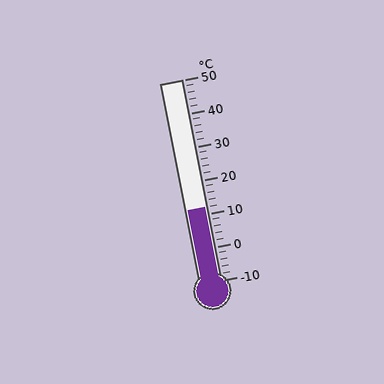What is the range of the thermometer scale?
The thermometer scale ranges from -10°C to 50°C.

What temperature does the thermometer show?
The thermometer shows approximately 12°C.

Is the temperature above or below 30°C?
The temperature is below 30°C.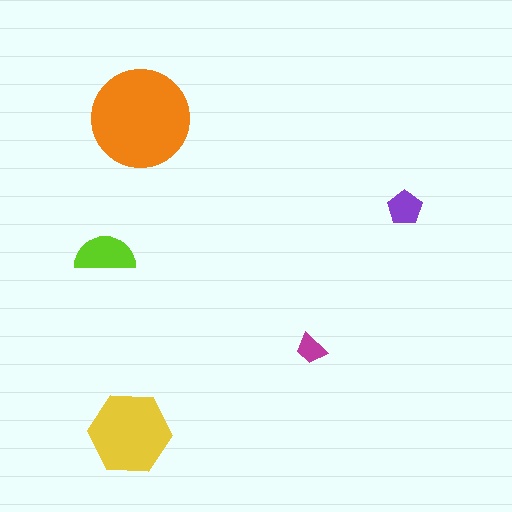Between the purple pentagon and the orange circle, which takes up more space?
The orange circle.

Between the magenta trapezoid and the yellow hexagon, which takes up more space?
The yellow hexagon.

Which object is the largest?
The orange circle.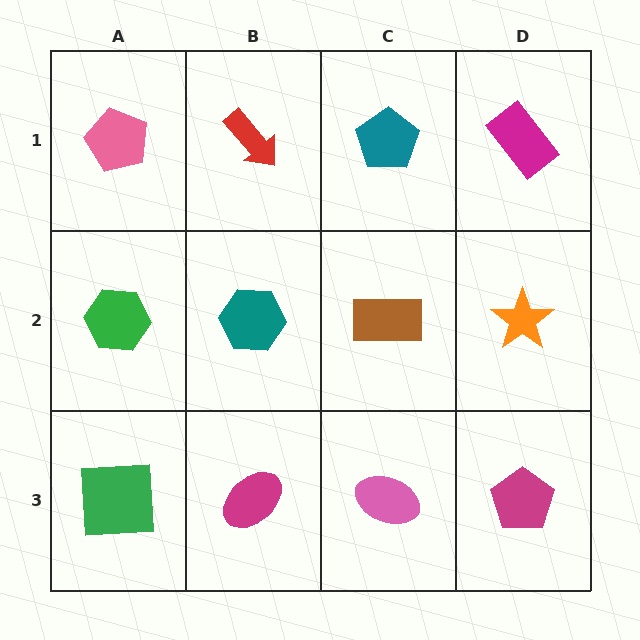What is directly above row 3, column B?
A teal hexagon.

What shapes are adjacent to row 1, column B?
A teal hexagon (row 2, column B), a pink pentagon (row 1, column A), a teal pentagon (row 1, column C).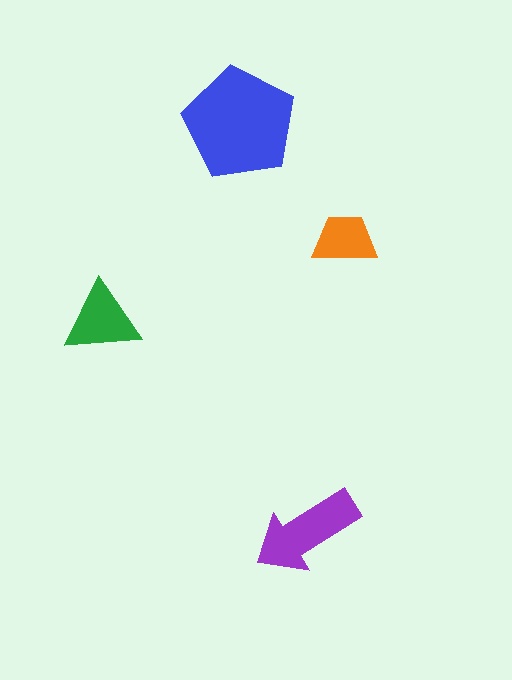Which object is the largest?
The blue pentagon.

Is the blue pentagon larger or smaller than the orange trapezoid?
Larger.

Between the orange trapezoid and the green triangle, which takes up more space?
The green triangle.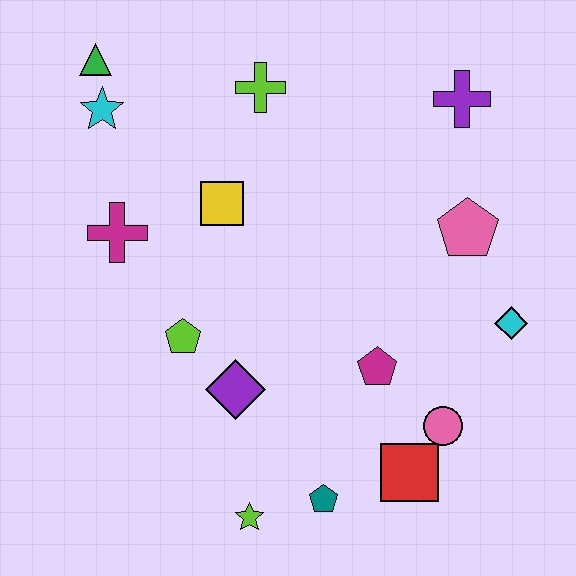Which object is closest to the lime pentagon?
The purple diamond is closest to the lime pentagon.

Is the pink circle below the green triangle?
Yes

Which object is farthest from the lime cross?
The lime star is farthest from the lime cross.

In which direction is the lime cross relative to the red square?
The lime cross is above the red square.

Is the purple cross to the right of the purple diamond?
Yes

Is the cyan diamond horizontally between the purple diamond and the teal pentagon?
No